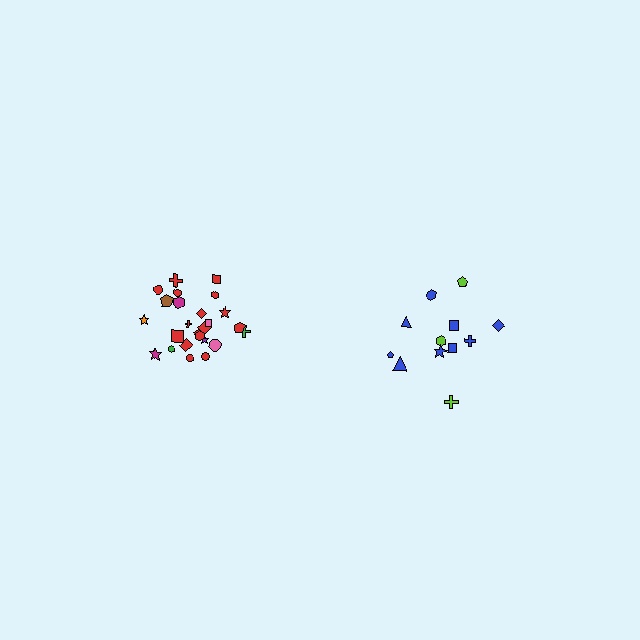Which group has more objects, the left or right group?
The left group.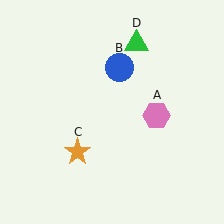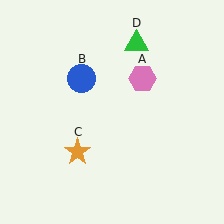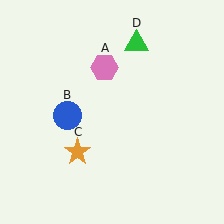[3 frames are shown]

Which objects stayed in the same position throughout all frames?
Orange star (object C) and green triangle (object D) remained stationary.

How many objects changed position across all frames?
2 objects changed position: pink hexagon (object A), blue circle (object B).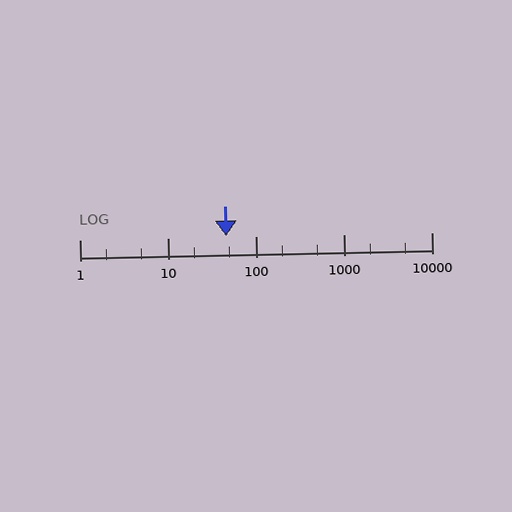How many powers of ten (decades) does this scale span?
The scale spans 4 decades, from 1 to 10000.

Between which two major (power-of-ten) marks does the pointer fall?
The pointer is between 10 and 100.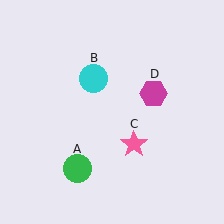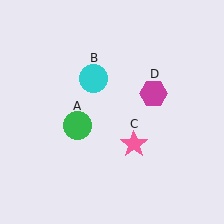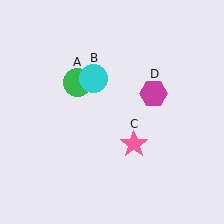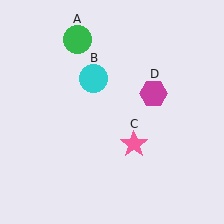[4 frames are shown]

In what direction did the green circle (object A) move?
The green circle (object A) moved up.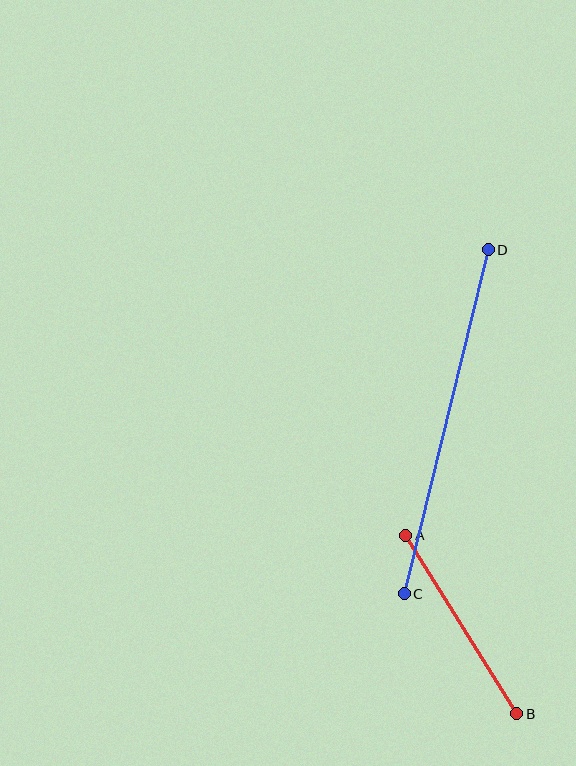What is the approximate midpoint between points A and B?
The midpoint is at approximately (461, 624) pixels.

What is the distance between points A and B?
The distance is approximately 210 pixels.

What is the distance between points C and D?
The distance is approximately 354 pixels.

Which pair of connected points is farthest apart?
Points C and D are farthest apart.